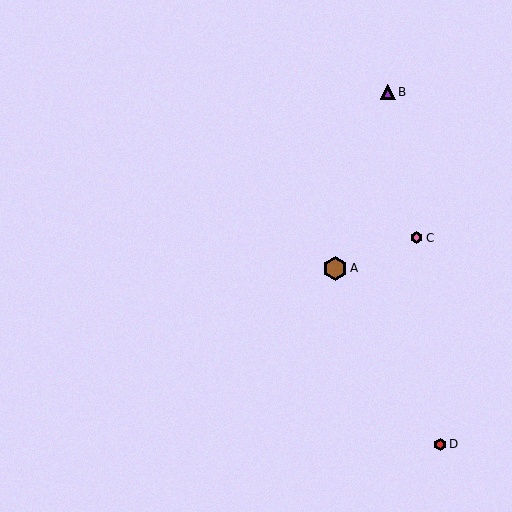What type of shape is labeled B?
Shape B is a purple triangle.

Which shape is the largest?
The brown hexagon (labeled A) is the largest.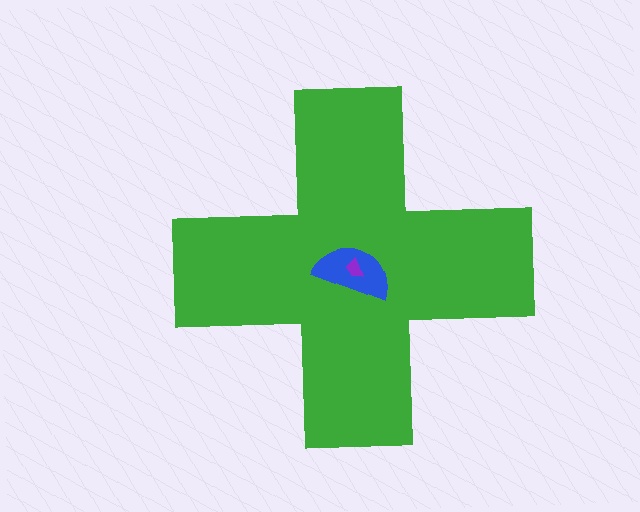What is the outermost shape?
The green cross.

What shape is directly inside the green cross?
The blue semicircle.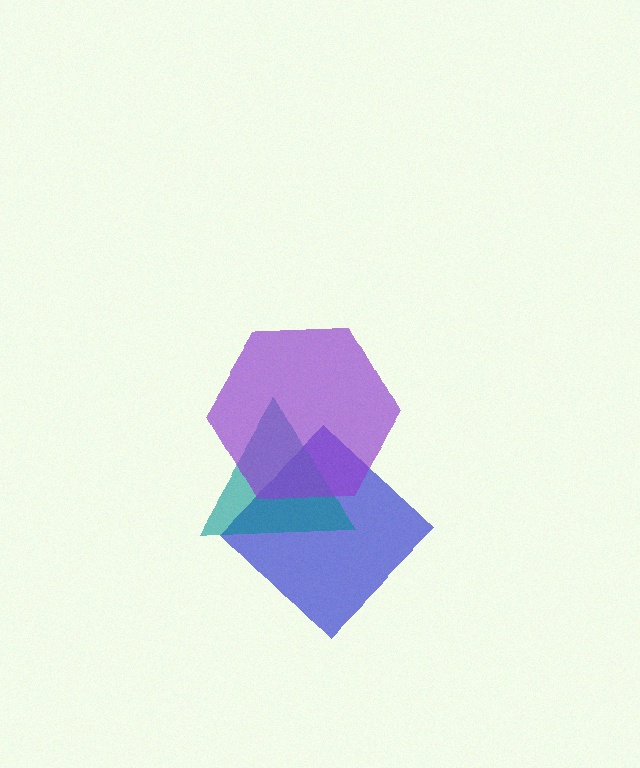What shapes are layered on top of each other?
The layered shapes are: a blue diamond, a teal triangle, a purple hexagon.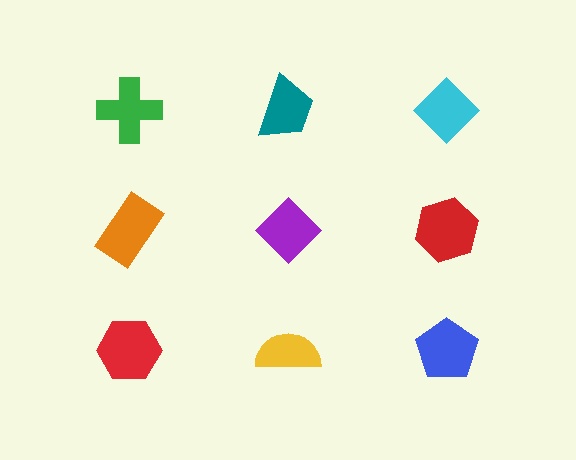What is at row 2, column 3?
A red hexagon.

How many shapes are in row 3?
3 shapes.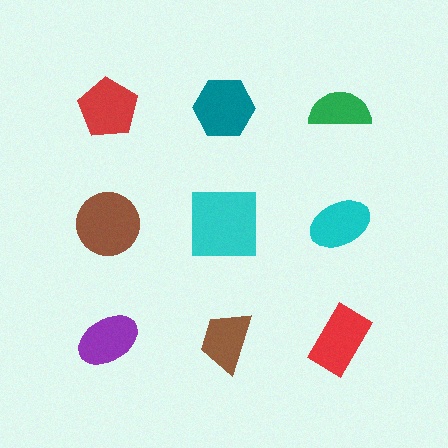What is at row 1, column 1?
A red pentagon.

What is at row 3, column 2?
A brown trapezoid.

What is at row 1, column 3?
A green semicircle.